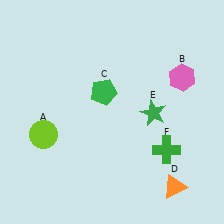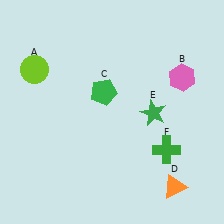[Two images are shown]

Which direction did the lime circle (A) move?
The lime circle (A) moved up.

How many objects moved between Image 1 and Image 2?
1 object moved between the two images.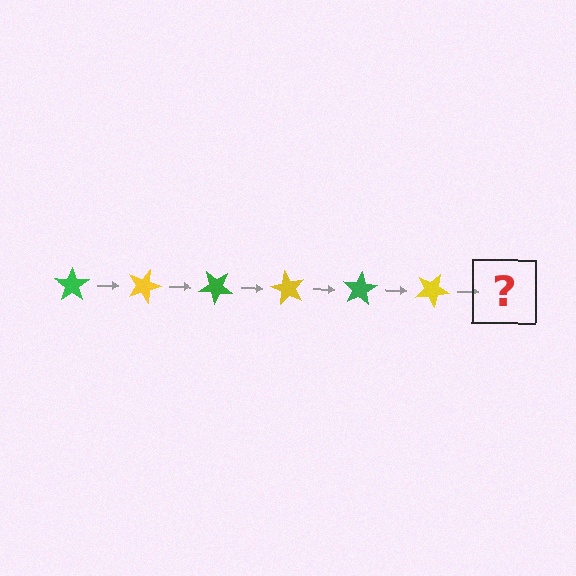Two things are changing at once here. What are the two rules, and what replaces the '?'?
The two rules are that it rotates 20 degrees each step and the color cycles through green and yellow. The '?' should be a green star, rotated 120 degrees from the start.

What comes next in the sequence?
The next element should be a green star, rotated 120 degrees from the start.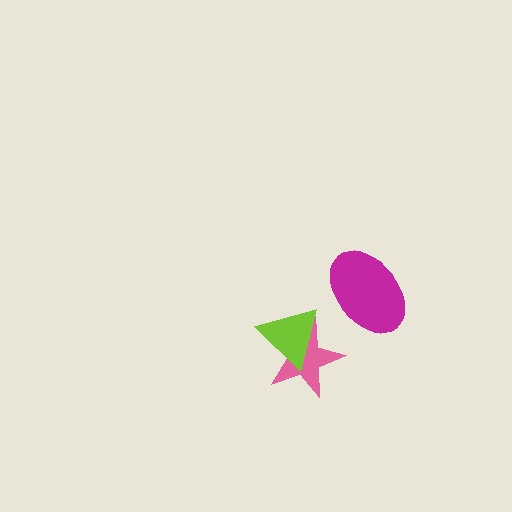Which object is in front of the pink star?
The lime triangle is in front of the pink star.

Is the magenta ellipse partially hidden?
No, no other shape covers it.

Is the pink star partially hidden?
Yes, it is partially covered by another shape.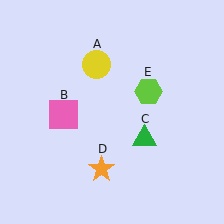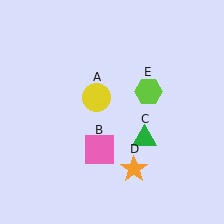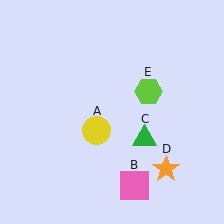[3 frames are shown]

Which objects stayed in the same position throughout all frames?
Green triangle (object C) and lime hexagon (object E) remained stationary.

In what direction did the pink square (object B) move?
The pink square (object B) moved down and to the right.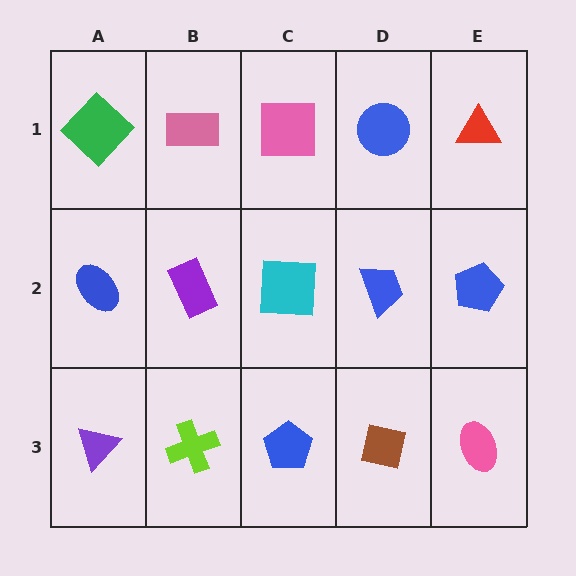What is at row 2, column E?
A blue pentagon.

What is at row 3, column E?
A pink ellipse.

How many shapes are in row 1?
5 shapes.